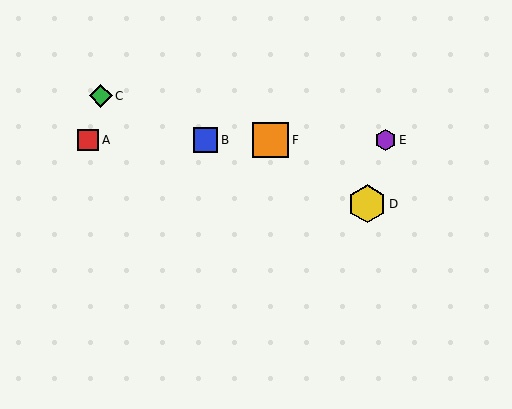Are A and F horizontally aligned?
Yes, both are at y≈140.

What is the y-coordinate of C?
Object C is at y≈96.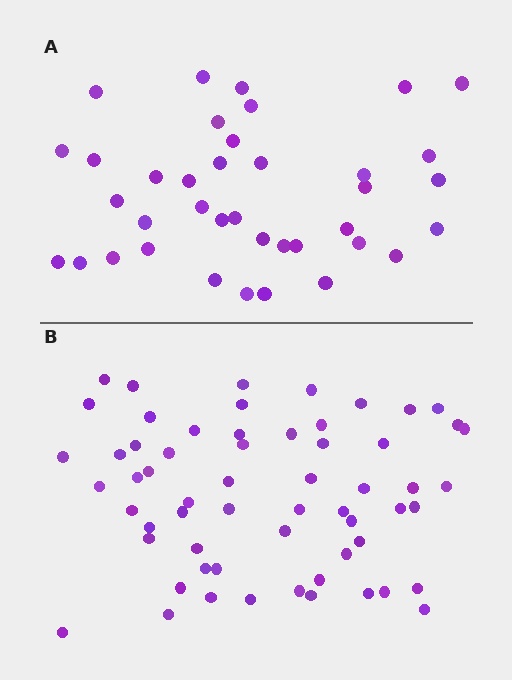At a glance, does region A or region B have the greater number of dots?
Region B (the bottom region) has more dots.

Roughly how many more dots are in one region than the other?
Region B has approximately 20 more dots than region A.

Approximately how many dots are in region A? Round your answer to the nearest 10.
About 40 dots. (The exact count is 38, which rounds to 40.)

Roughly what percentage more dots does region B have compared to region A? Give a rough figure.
About 60% more.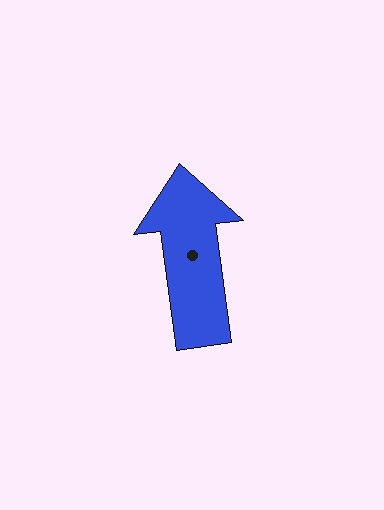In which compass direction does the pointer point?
North.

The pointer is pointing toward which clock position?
Roughly 12 o'clock.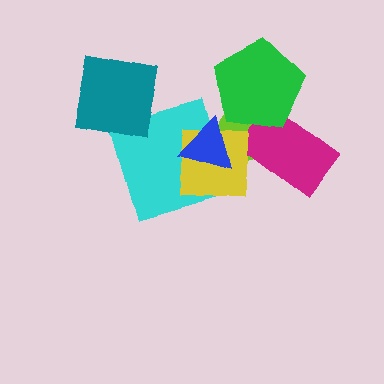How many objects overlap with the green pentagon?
2 objects overlap with the green pentagon.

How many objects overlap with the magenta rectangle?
3 objects overlap with the magenta rectangle.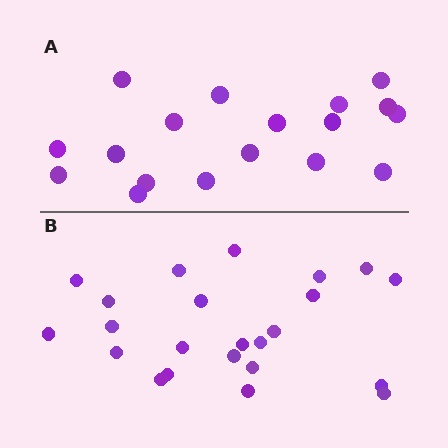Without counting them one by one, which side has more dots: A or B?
Region B (the bottom region) has more dots.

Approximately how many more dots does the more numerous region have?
Region B has about 5 more dots than region A.